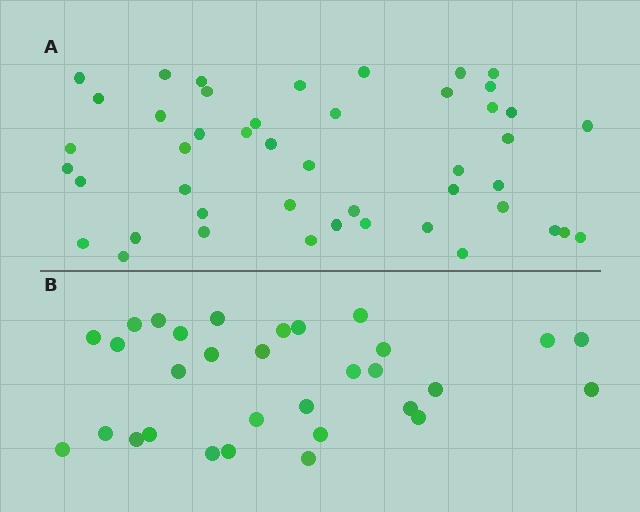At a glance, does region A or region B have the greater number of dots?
Region A (the top region) has more dots.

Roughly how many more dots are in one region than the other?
Region A has approximately 15 more dots than region B.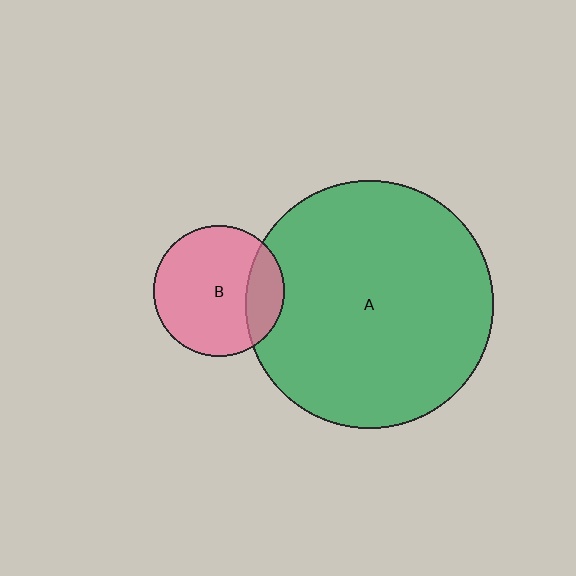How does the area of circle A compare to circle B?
Approximately 3.6 times.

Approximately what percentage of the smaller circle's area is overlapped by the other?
Approximately 20%.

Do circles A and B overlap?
Yes.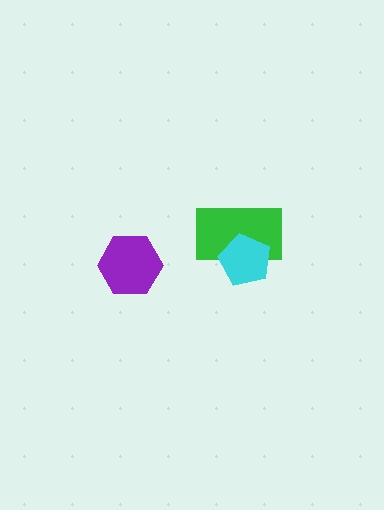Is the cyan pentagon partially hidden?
No, no other shape covers it.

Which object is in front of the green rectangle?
The cyan pentagon is in front of the green rectangle.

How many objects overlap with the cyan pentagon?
1 object overlaps with the cyan pentagon.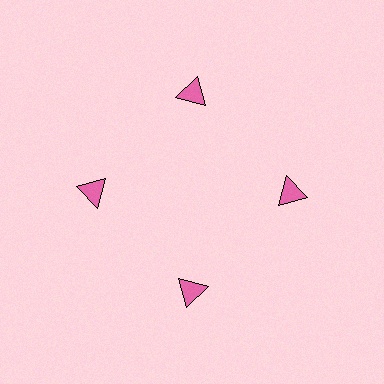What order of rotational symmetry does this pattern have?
This pattern has 4-fold rotational symmetry.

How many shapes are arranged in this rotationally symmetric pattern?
There are 4 shapes, arranged in 4 groups of 1.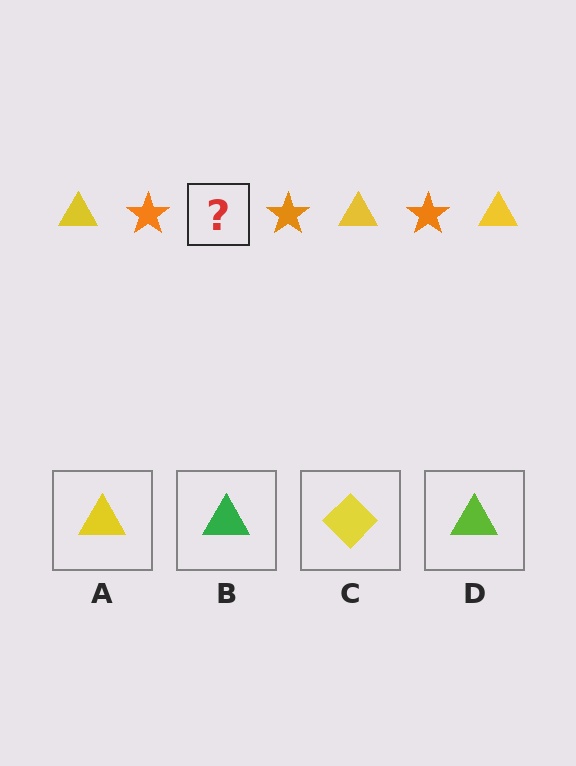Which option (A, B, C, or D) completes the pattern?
A.